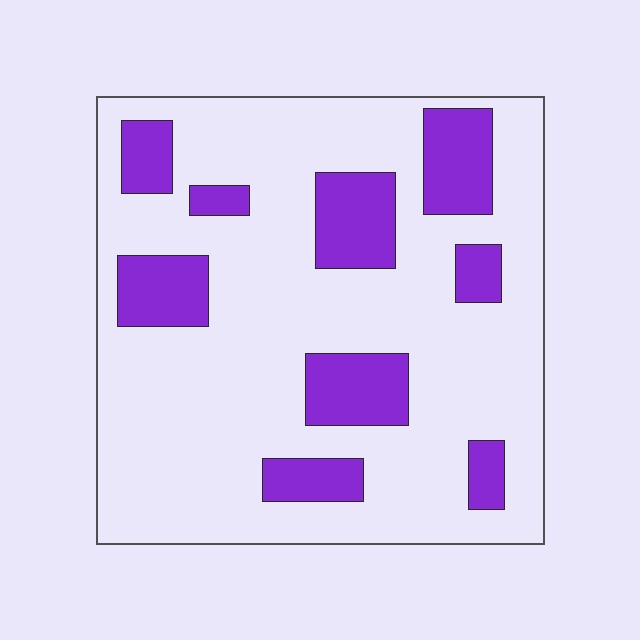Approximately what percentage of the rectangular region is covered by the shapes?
Approximately 20%.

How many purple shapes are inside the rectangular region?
9.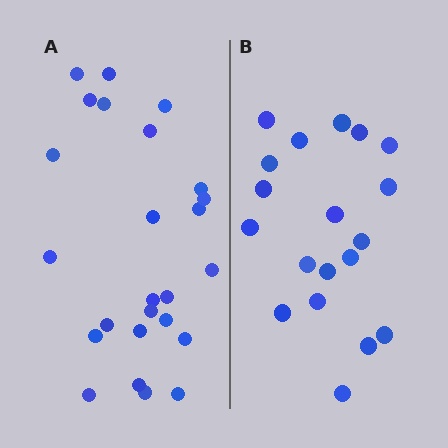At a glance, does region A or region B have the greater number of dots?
Region A (the left region) has more dots.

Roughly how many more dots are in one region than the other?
Region A has about 6 more dots than region B.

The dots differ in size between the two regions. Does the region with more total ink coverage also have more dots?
No. Region B has more total ink coverage because its dots are larger, but region A actually contains more individual dots. Total area can be misleading — the number of items is what matters here.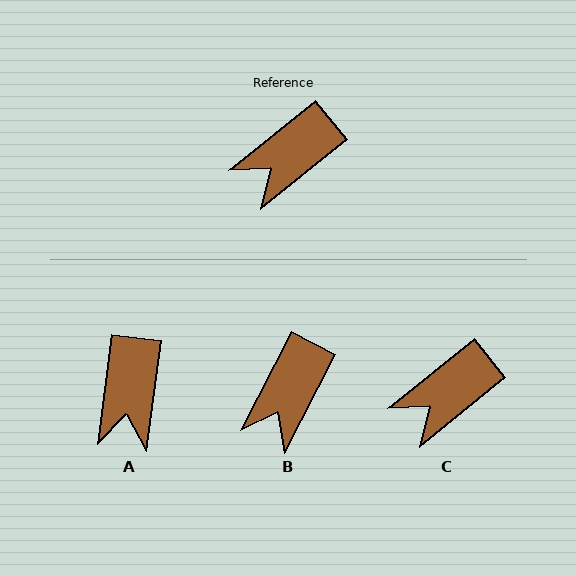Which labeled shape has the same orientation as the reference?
C.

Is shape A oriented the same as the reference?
No, it is off by about 44 degrees.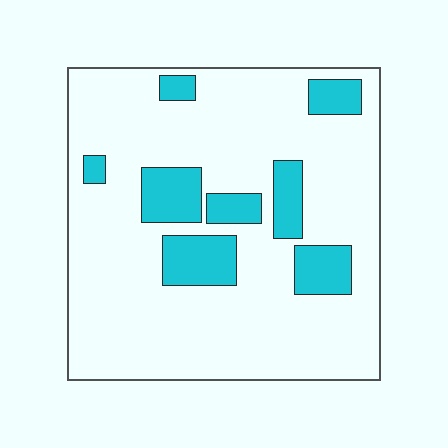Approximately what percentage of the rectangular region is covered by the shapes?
Approximately 20%.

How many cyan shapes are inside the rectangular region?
8.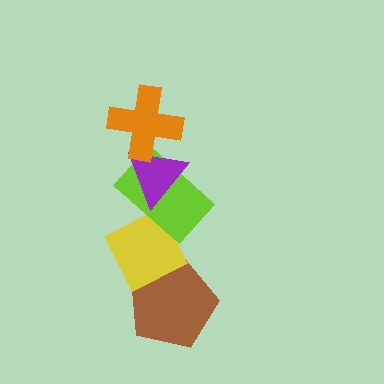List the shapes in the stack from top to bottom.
From top to bottom: the orange cross, the purple triangle, the lime rectangle, the yellow diamond, the brown pentagon.